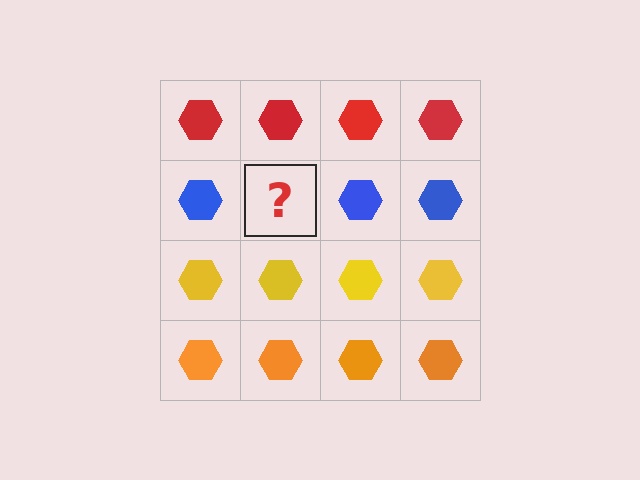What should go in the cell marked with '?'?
The missing cell should contain a blue hexagon.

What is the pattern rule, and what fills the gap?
The rule is that each row has a consistent color. The gap should be filled with a blue hexagon.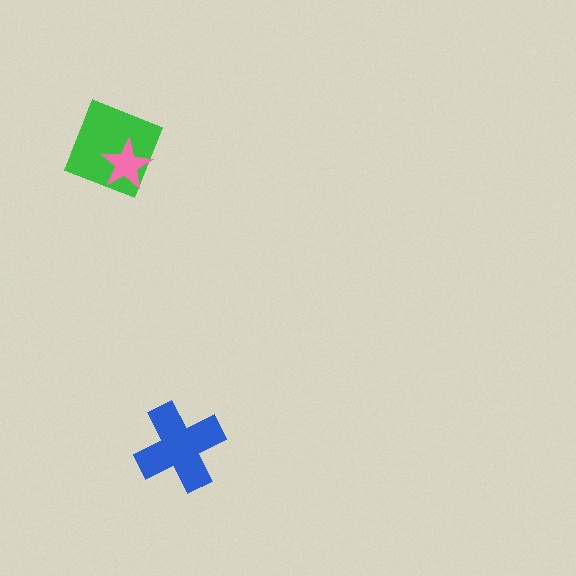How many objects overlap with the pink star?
1 object overlaps with the pink star.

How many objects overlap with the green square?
1 object overlaps with the green square.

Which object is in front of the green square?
The pink star is in front of the green square.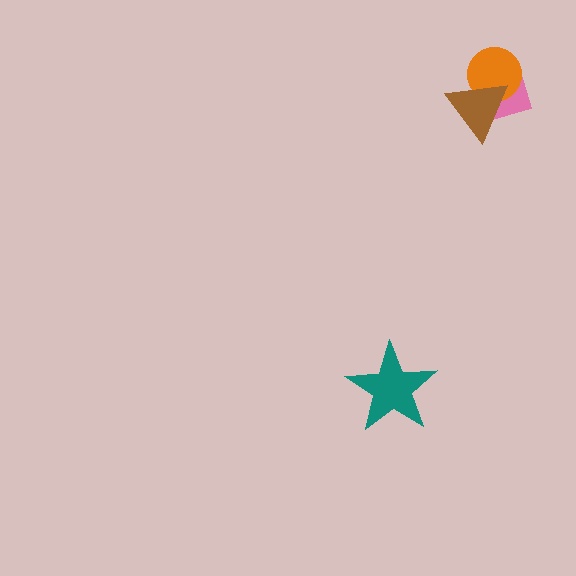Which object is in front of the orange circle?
The brown triangle is in front of the orange circle.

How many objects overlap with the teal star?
0 objects overlap with the teal star.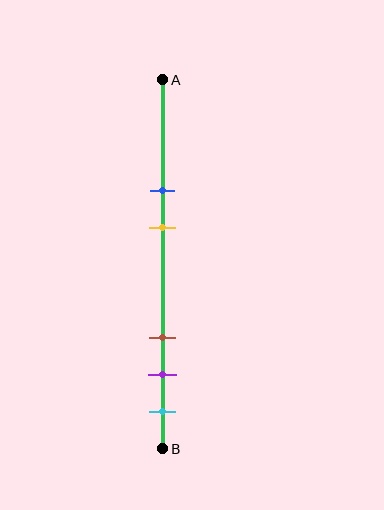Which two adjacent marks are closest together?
The purple and cyan marks are the closest adjacent pair.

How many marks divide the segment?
There are 5 marks dividing the segment.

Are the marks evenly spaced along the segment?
No, the marks are not evenly spaced.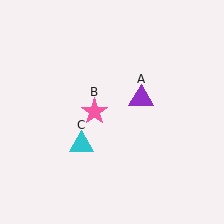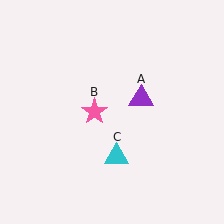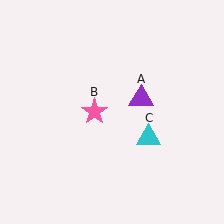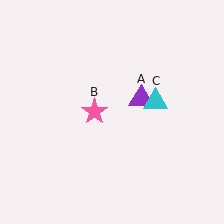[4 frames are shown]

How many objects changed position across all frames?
1 object changed position: cyan triangle (object C).